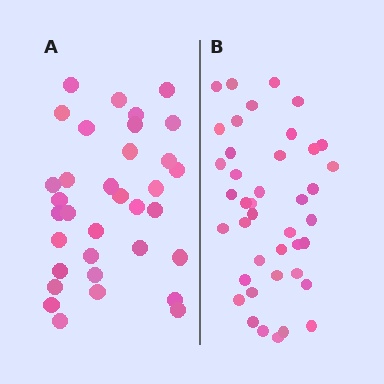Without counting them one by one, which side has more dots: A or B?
Region B (the right region) has more dots.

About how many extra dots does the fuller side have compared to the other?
Region B has roughly 8 or so more dots than region A.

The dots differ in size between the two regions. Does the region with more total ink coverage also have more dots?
No. Region A has more total ink coverage because its dots are larger, but region B actually contains more individual dots. Total area can be misleading — the number of items is what matters here.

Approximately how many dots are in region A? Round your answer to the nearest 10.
About 30 dots. (The exact count is 34, which rounds to 30.)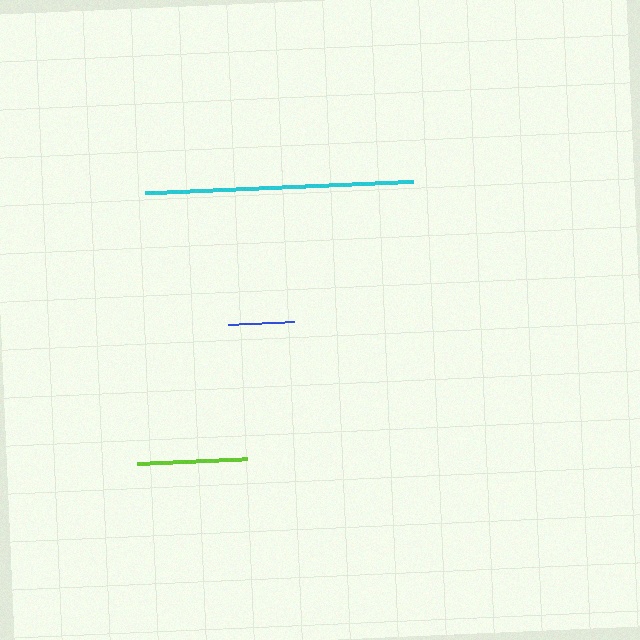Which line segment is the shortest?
The blue line is the shortest at approximately 66 pixels.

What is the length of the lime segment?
The lime segment is approximately 111 pixels long.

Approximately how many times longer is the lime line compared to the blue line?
The lime line is approximately 1.7 times the length of the blue line.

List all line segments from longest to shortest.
From longest to shortest: cyan, lime, blue.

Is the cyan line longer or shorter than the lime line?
The cyan line is longer than the lime line.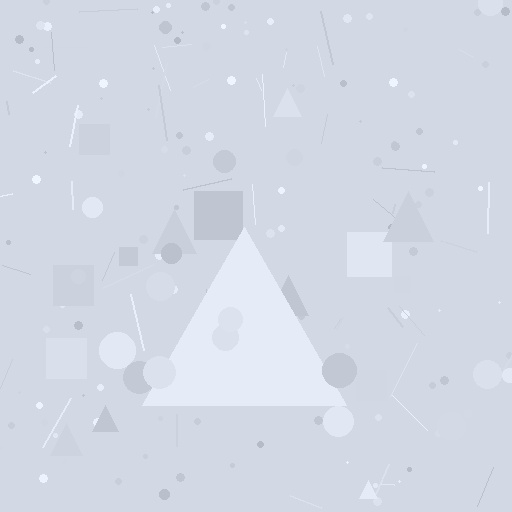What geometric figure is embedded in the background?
A triangle is embedded in the background.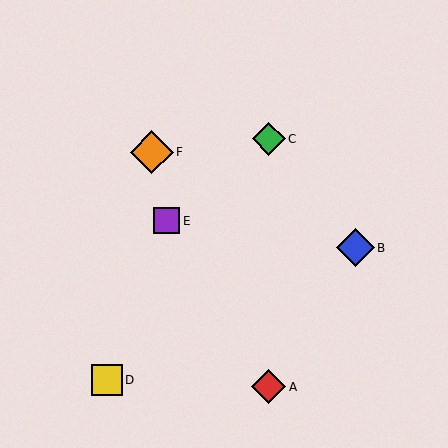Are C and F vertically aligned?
No, C is at x≈269 and F is at x≈152.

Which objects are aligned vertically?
Objects A, C are aligned vertically.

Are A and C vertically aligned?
Yes, both are at x≈269.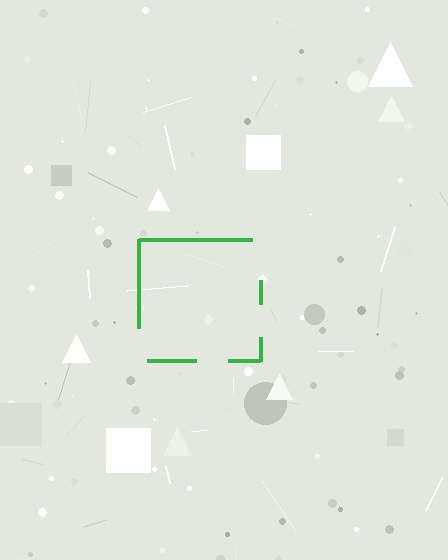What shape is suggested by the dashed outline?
The dashed outline suggests a square.